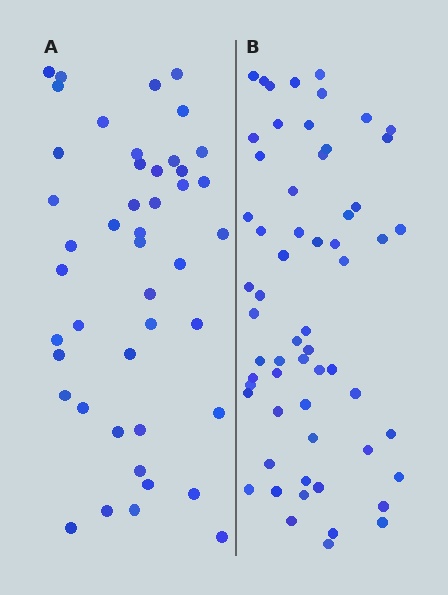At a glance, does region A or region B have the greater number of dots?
Region B (the right region) has more dots.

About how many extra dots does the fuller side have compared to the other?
Region B has approximately 15 more dots than region A.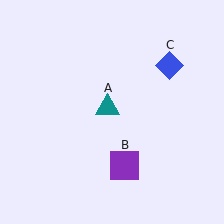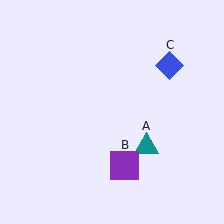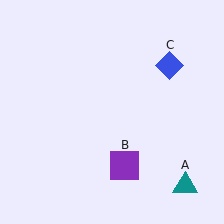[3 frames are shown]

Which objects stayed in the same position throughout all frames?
Purple square (object B) and blue diamond (object C) remained stationary.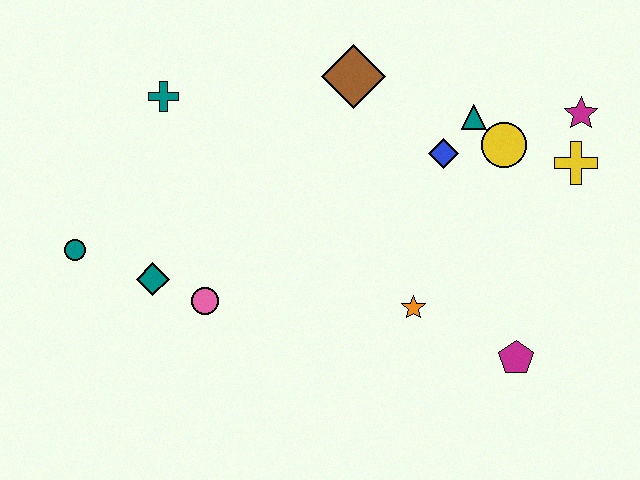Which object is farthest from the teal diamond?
The magenta star is farthest from the teal diamond.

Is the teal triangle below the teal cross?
Yes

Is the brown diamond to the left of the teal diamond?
No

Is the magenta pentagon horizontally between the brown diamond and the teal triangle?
No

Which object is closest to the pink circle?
The teal diamond is closest to the pink circle.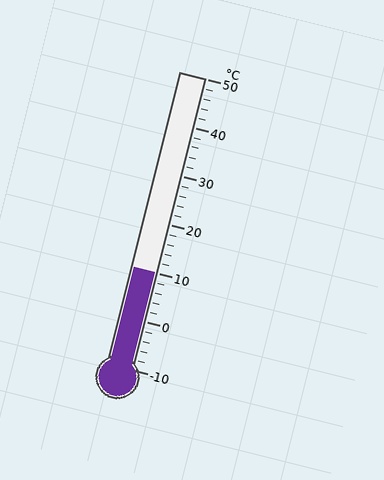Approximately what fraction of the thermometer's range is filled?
The thermometer is filled to approximately 35% of its range.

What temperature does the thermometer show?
The thermometer shows approximately 10°C.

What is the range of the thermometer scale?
The thermometer scale ranges from -10°C to 50°C.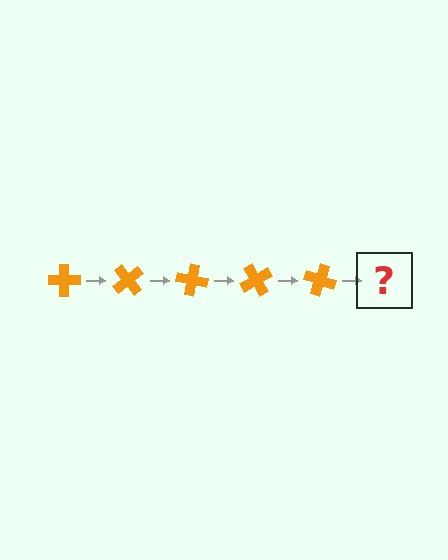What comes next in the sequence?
The next element should be an orange cross rotated 250 degrees.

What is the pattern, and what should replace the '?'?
The pattern is that the cross rotates 50 degrees each step. The '?' should be an orange cross rotated 250 degrees.